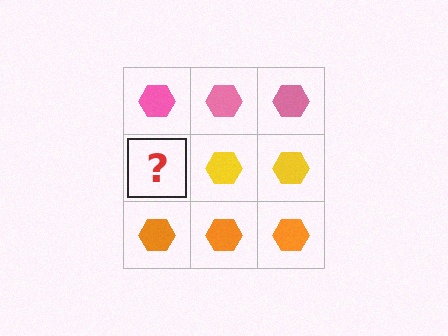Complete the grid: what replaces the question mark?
The question mark should be replaced with a yellow hexagon.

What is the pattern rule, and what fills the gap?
The rule is that each row has a consistent color. The gap should be filled with a yellow hexagon.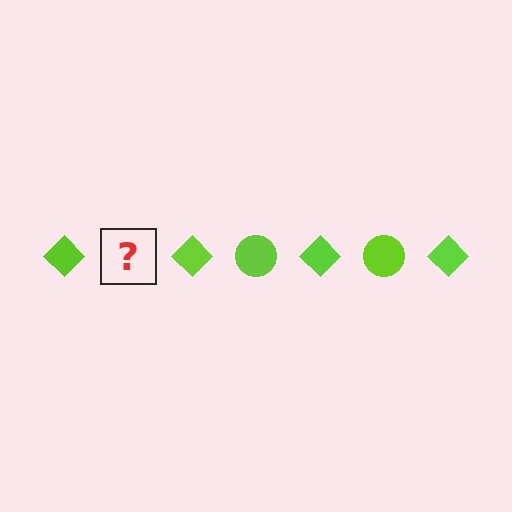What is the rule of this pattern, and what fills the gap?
The rule is that the pattern cycles through diamond, circle shapes in lime. The gap should be filled with a lime circle.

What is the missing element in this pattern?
The missing element is a lime circle.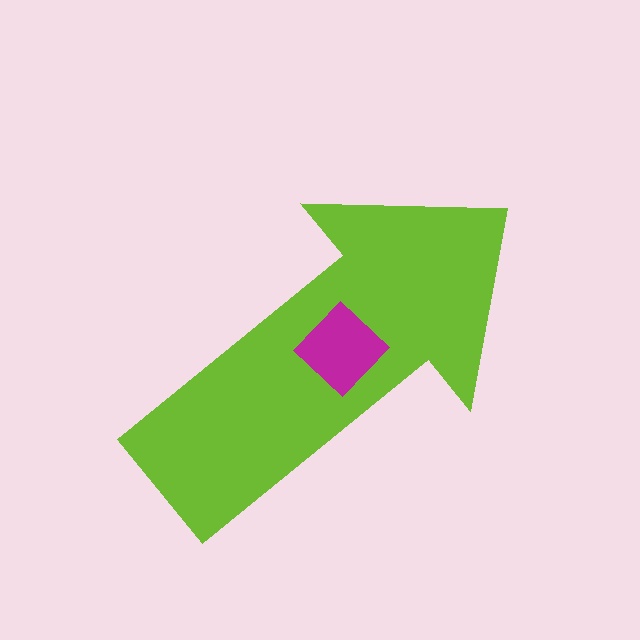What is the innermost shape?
The magenta diamond.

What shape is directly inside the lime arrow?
The magenta diamond.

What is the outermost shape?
The lime arrow.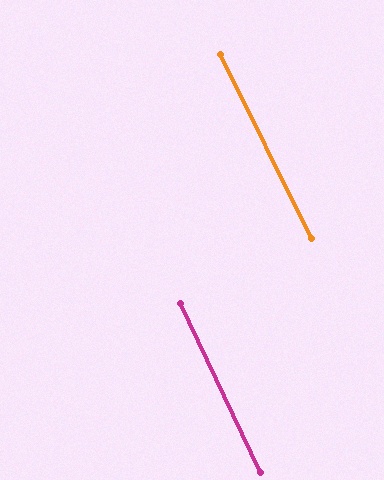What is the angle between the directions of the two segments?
Approximately 1 degree.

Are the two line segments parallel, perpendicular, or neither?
Parallel — their directions differ by only 0.9°.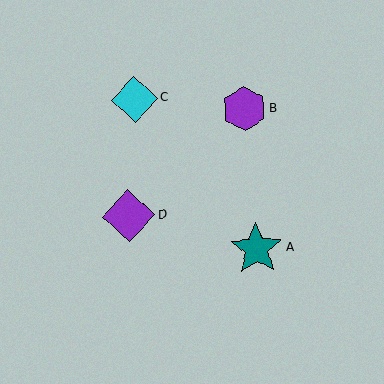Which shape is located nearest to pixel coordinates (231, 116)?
The purple hexagon (labeled B) at (244, 109) is nearest to that location.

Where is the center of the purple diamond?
The center of the purple diamond is at (129, 216).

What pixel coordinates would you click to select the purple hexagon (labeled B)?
Click at (244, 109) to select the purple hexagon B.